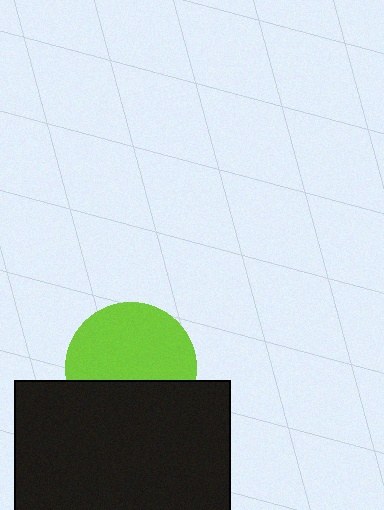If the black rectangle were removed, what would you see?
You would see the complete lime circle.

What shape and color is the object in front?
The object in front is a black rectangle.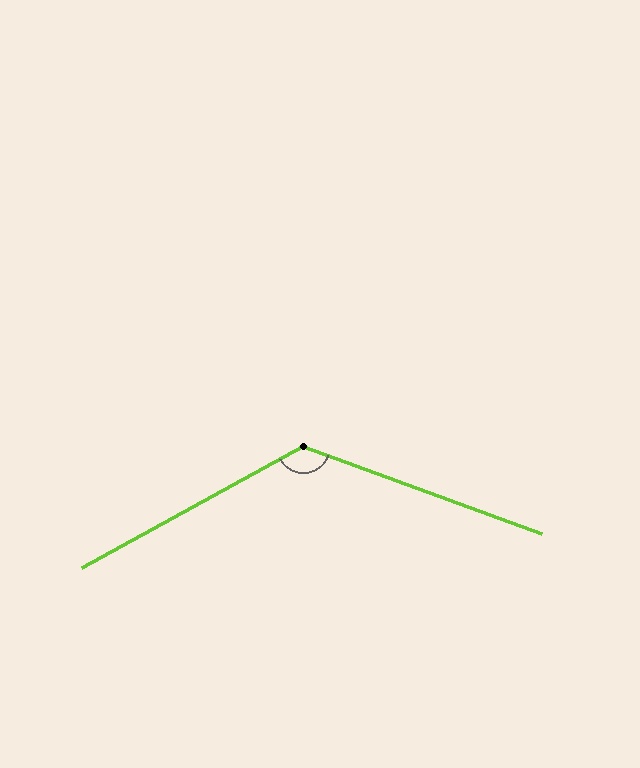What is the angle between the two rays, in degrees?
Approximately 131 degrees.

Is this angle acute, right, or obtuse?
It is obtuse.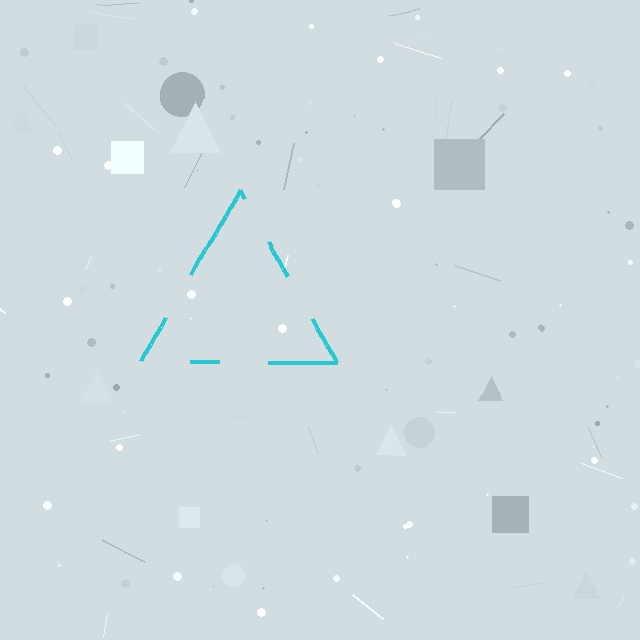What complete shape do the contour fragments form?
The contour fragments form a triangle.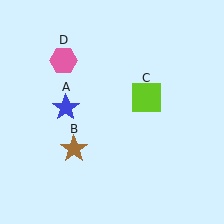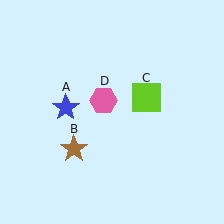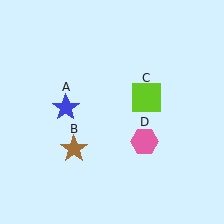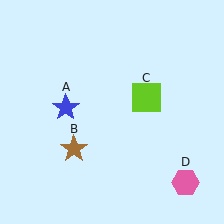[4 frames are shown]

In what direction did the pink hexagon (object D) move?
The pink hexagon (object D) moved down and to the right.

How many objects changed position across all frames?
1 object changed position: pink hexagon (object D).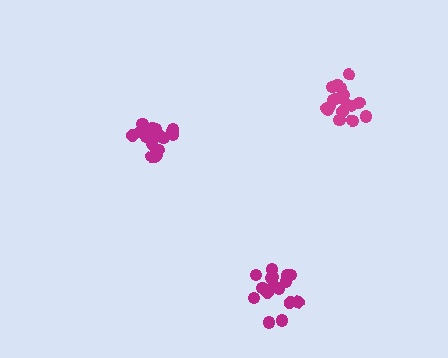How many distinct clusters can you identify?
There are 3 distinct clusters.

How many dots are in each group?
Group 1: 18 dots, Group 2: 16 dots, Group 3: 19 dots (53 total).